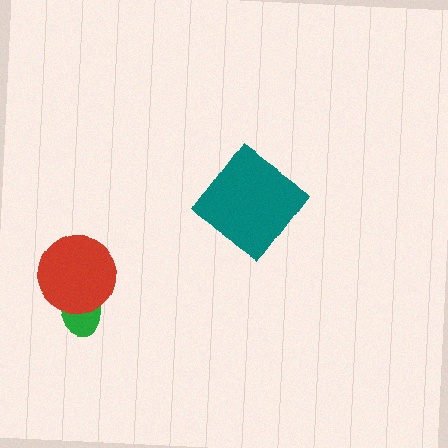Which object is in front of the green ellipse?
The red circle is in front of the green ellipse.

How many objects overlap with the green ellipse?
1 object overlaps with the green ellipse.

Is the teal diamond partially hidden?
No, no other shape covers it.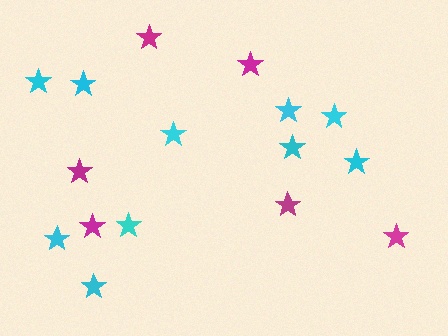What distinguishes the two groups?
There are 2 groups: one group of magenta stars (6) and one group of cyan stars (10).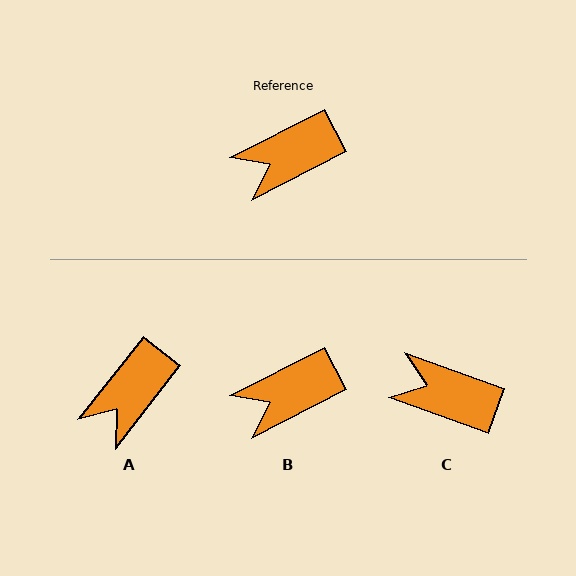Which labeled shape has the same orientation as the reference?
B.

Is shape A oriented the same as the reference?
No, it is off by about 25 degrees.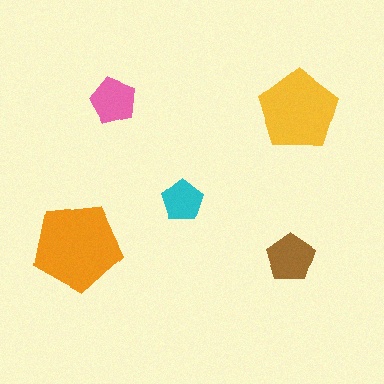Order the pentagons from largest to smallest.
the orange one, the yellow one, the brown one, the pink one, the cyan one.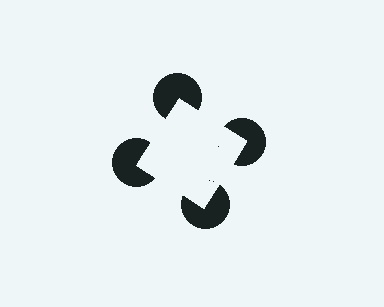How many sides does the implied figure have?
4 sides.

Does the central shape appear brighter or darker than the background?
It typically appears slightly brighter than the background, even though no actual brightness change is drawn.